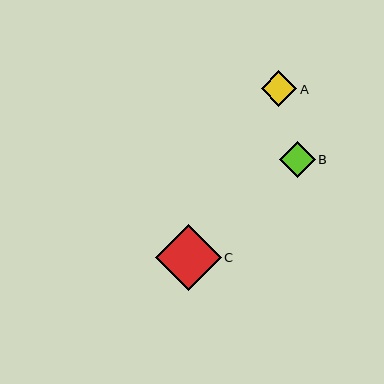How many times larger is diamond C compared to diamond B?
Diamond C is approximately 1.8 times the size of diamond B.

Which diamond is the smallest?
Diamond A is the smallest with a size of approximately 36 pixels.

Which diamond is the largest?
Diamond C is the largest with a size of approximately 66 pixels.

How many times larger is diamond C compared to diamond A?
Diamond C is approximately 1.8 times the size of diamond A.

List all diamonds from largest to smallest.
From largest to smallest: C, B, A.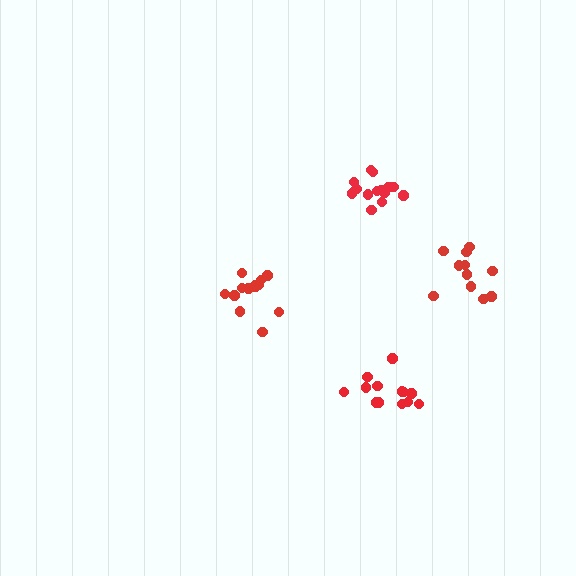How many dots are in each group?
Group 1: 11 dots, Group 2: 13 dots, Group 3: 14 dots, Group 4: 13 dots (51 total).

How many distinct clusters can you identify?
There are 4 distinct clusters.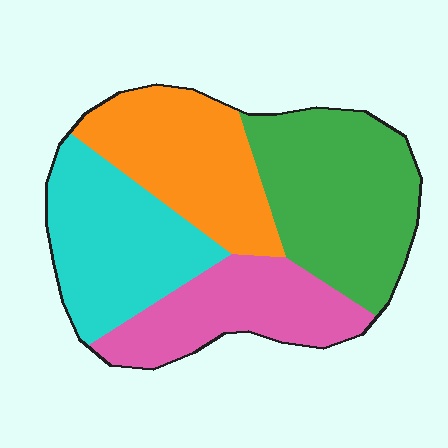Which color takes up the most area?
Green, at roughly 30%.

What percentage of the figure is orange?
Orange takes up about one quarter (1/4) of the figure.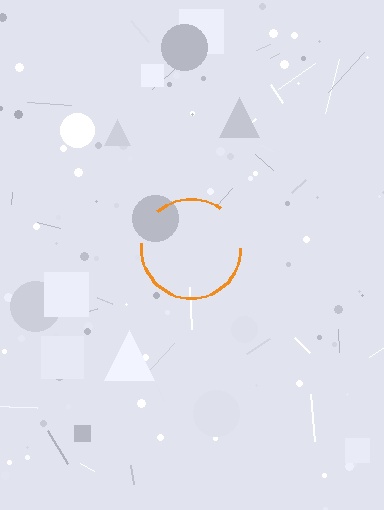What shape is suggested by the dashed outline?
The dashed outline suggests a circle.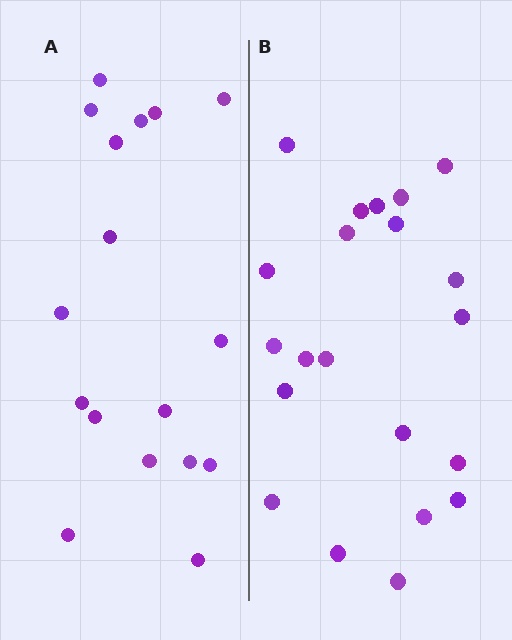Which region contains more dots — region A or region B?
Region B (the right region) has more dots.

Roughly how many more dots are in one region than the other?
Region B has about 4 more dots than region A.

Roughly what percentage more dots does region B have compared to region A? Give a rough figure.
About 25% more.